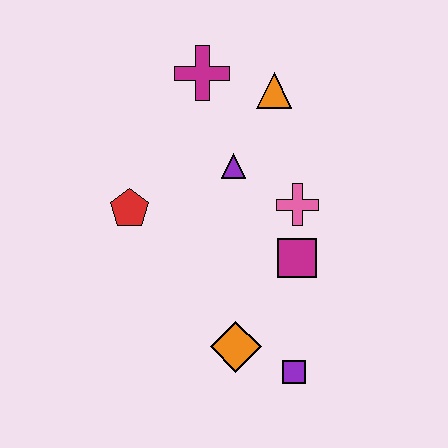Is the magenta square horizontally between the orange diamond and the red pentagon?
No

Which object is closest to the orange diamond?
The purple square is closest to the orange diamond.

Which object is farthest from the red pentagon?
The purple square is farthest from the red pentagon.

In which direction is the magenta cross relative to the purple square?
The magenta cross is above the purple square.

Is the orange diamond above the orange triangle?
No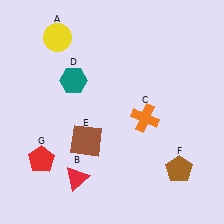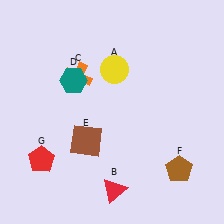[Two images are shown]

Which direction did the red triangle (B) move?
The red triangle (B) moved right.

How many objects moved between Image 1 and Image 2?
3 objects moved between the two images.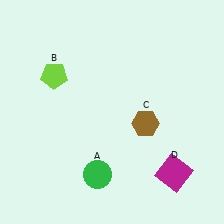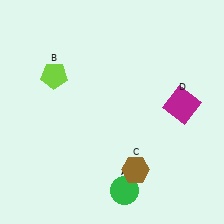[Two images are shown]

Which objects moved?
The objects that moved are: the green circle (A), the brown hexagon (C), the magenta square (D).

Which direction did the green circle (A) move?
The green circle (A) moved right.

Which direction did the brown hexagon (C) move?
The brown hexagon (C) moved down.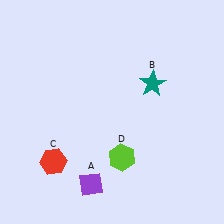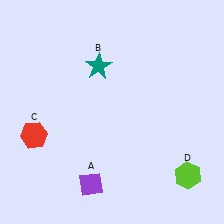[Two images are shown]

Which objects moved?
The objects that moved are: the teal star (B), the red hexagon (C), the lime hexagon (D).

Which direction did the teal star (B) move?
The teal star (B) moved left.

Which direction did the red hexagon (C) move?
The red hexagon (C) moved up.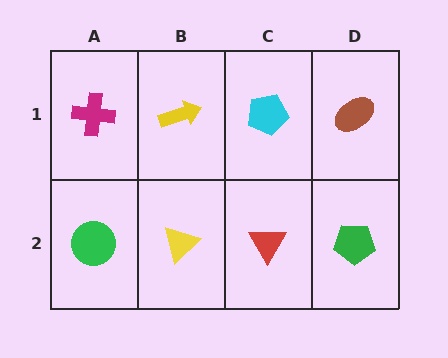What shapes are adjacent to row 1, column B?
A yellow triangle (row 2, column B), a magenta cross (row 1, column A), a cyan pentagon (row 1, column C).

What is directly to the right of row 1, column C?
A brown ellipse.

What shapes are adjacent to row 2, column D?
A brown ellipse (row 1, column D), a red triangle (row 2, column C).